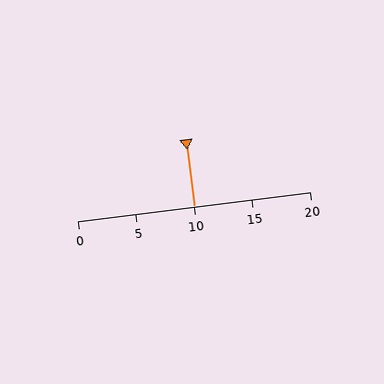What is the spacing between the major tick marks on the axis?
The major ticks are spaced 5 apart.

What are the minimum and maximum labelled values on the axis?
The axis runs from 0 to 20.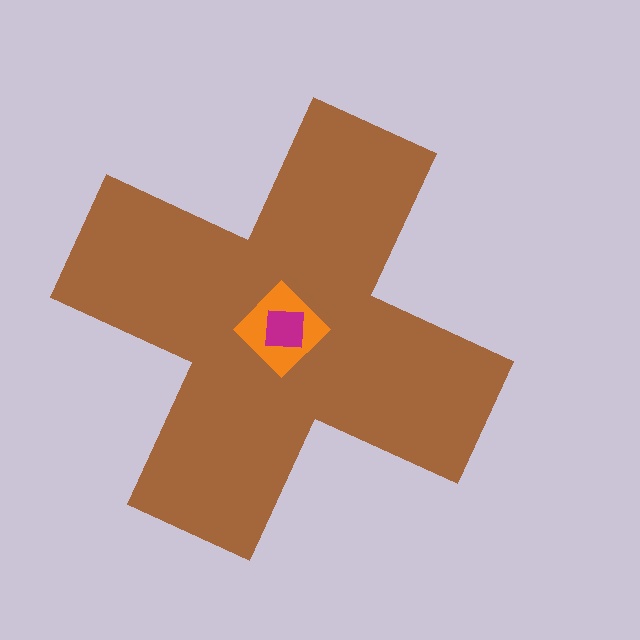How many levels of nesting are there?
3.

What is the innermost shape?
The magenta square.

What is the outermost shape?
The brown cross.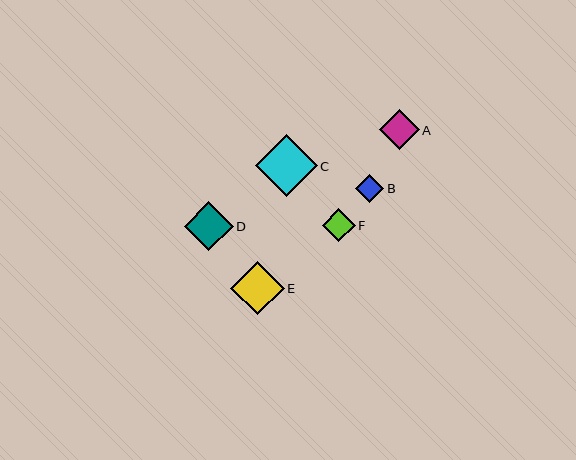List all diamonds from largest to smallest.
From largest to smallest: C, E, D, A, F, B.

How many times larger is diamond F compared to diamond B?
Diamond F is approximately 1.2 times the size of diamond B.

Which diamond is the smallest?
Diamond B is the smallest with a size of approximately 28 pixels.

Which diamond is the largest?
Diamond C is the largest with a size of approximately 62 pixels.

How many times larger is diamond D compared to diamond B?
Diamond D is approximately 1.8 times the size of diamond B.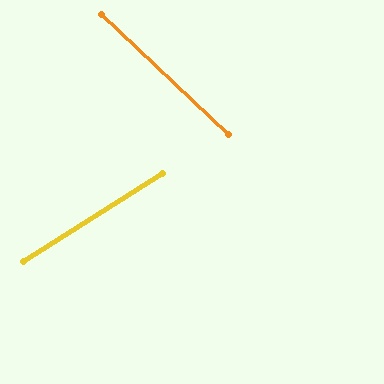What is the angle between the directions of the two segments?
Approximately 76 degrees.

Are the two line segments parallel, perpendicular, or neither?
Neither parallel nor perpendicular — they differ by about 76°.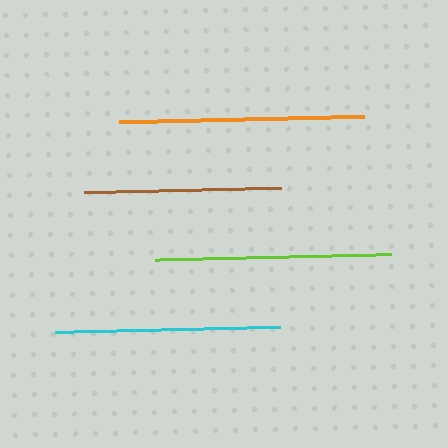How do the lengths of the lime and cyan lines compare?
The lime and cyan lines are approximately the same length.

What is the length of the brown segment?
The brown segment is approximately 196 pixels long.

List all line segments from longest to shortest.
From longest to shortest: orange, lime, cyan, brown.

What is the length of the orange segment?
The orange segment is approximately 246 pixels long.